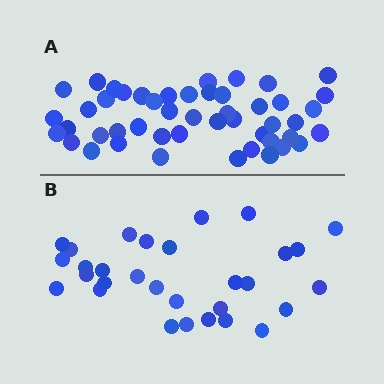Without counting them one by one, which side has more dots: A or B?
Region A (the top region) has more dots.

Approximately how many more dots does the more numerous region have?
Region A has approximately 20 more dots than region B.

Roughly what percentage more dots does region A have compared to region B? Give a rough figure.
About 60% more.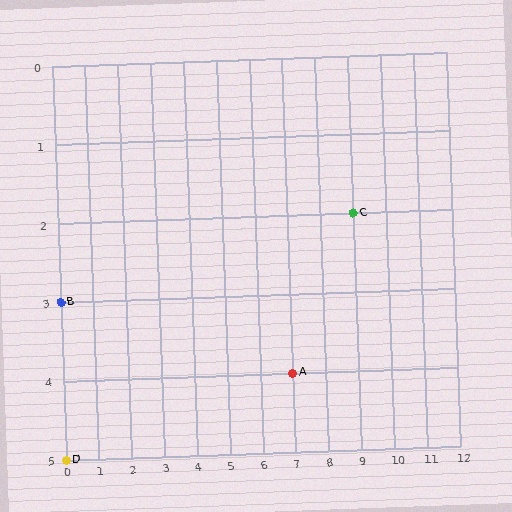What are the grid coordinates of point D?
Point D is at grid coordinates (0, 5).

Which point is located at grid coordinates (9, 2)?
Point C is at (9, 2).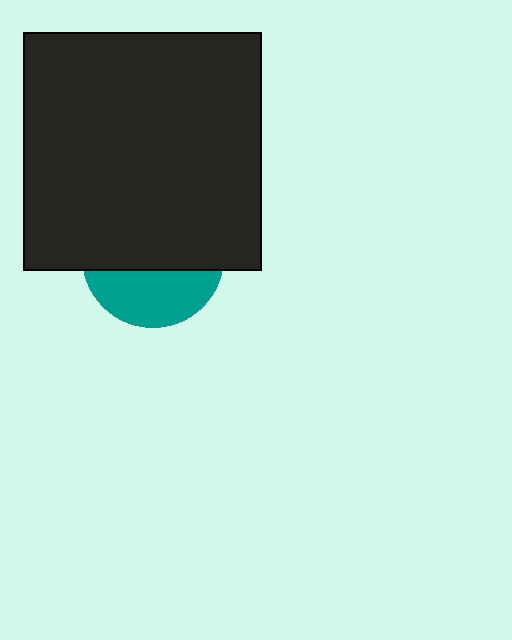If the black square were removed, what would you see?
You would see the complete teal circle.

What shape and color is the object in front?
The object in front is a black square.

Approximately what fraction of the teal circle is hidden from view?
Roughly 63% of the teal circle is hidden behind the black square.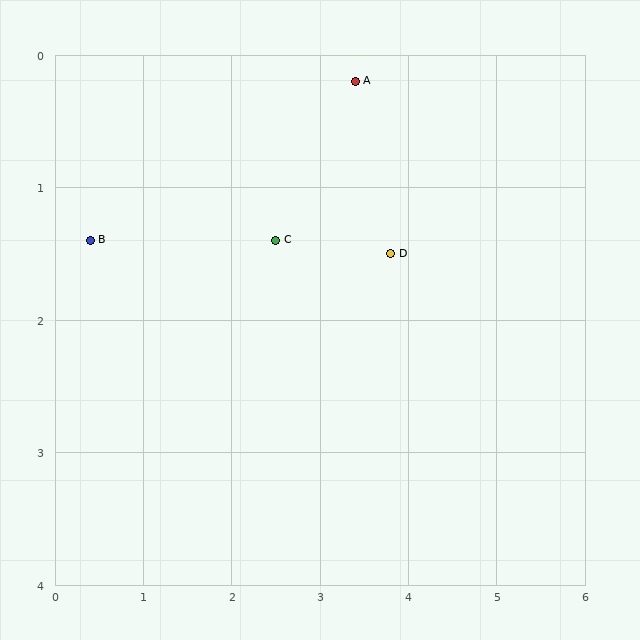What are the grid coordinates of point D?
Point D is at approximately (3.8, 1.5).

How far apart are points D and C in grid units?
Points D and C are about 1.3 grid units apart.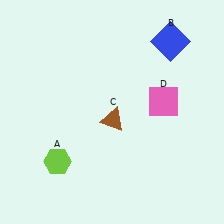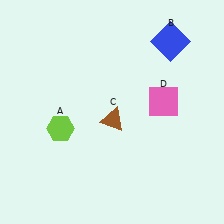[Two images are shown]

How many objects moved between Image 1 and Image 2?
1 object moved between the two images.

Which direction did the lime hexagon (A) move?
The lime hexagon (A) moved up.